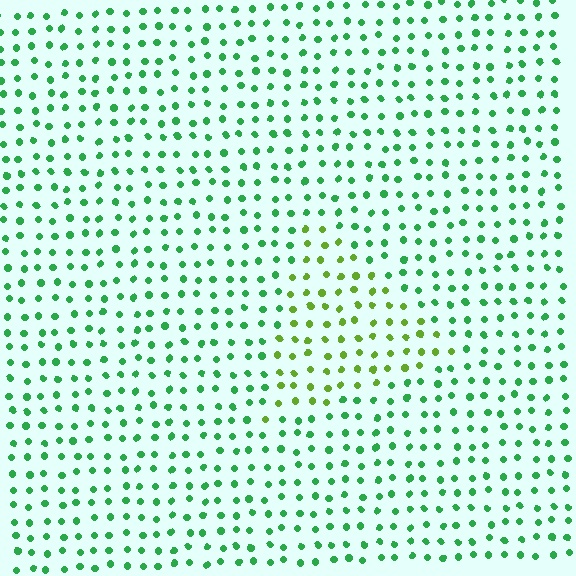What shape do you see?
I see a triangle.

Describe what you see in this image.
The image is filled with small green elements in a uniform arrangement. A triangle-shaped region is visible where the elements are tinted to a slightly different hue, forming a subtle color boundary.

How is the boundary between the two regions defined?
The boundary is defined purely by a slight shift in hue (about 42 degrees). Spacing, size, and orientation are identical on both sides.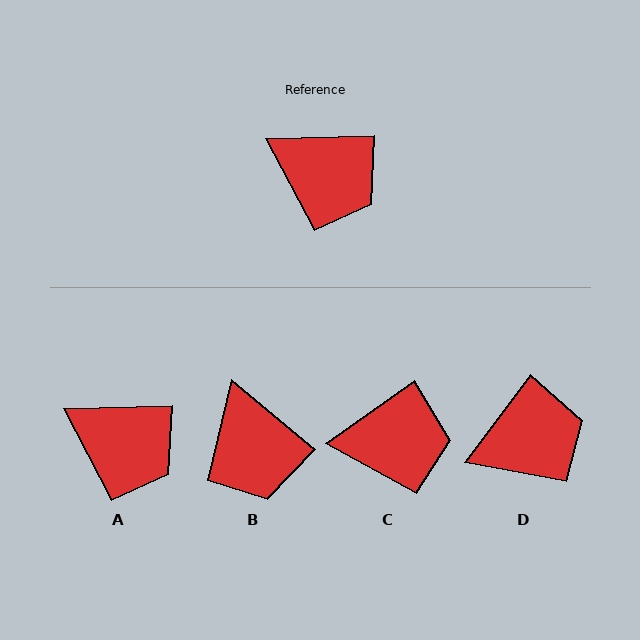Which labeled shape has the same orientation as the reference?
A.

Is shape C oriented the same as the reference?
No, it is off by about 34 degrees.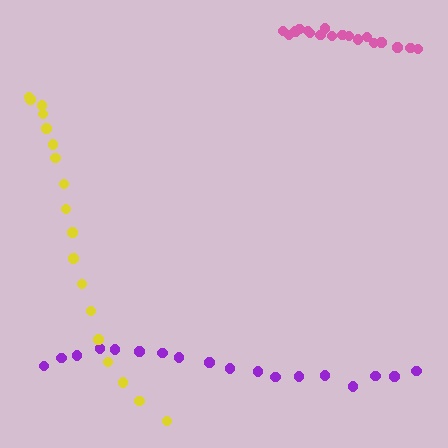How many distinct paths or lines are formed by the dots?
There are 3 distinct paths.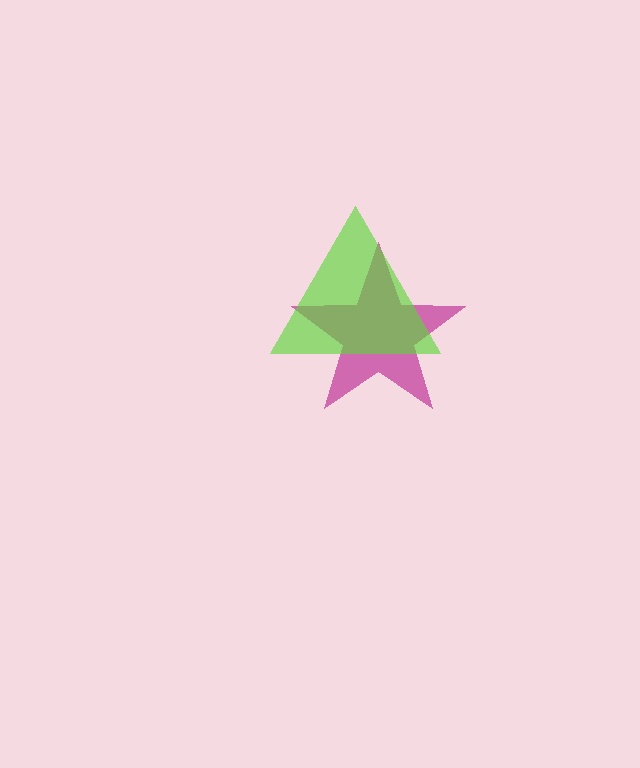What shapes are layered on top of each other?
The layered shapes are: a magenta star, a lime triangle.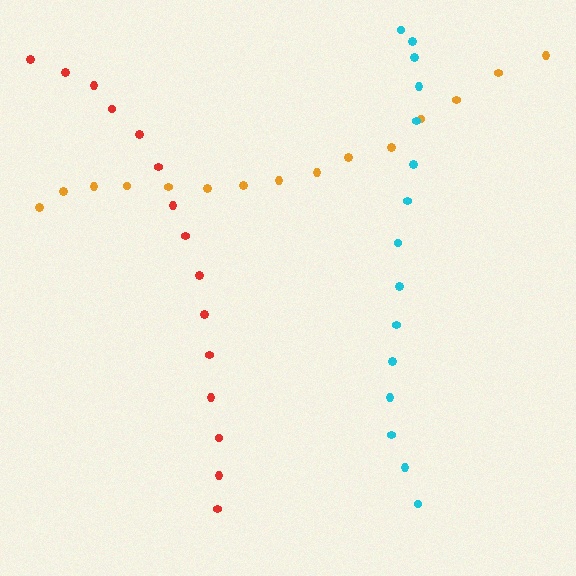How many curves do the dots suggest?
There are 3 distinct paths.